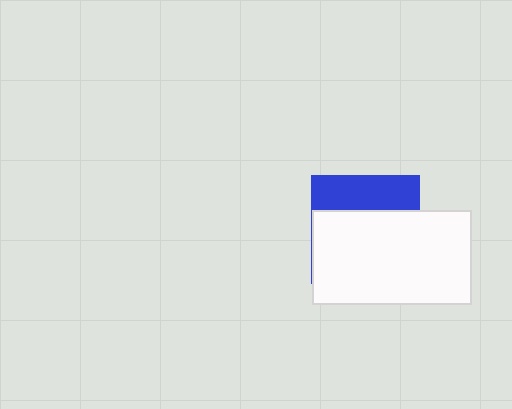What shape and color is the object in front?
The object in front is a white rectangle.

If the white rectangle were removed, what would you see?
You would see the complete blue square.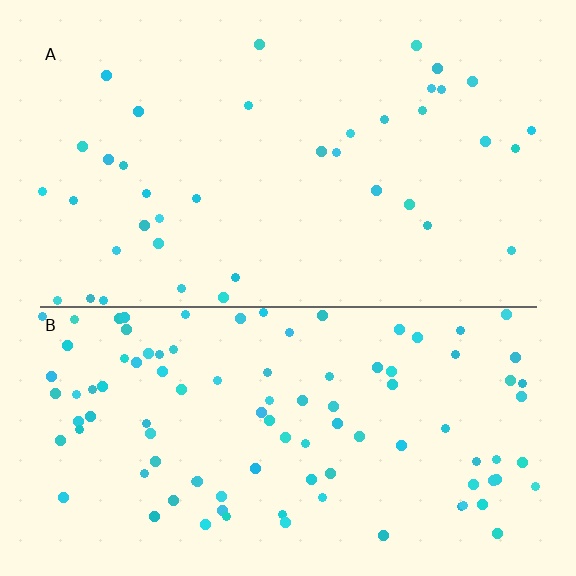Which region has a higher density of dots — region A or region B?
B (the bottom).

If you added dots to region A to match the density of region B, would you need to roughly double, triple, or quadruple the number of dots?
Approximately triple.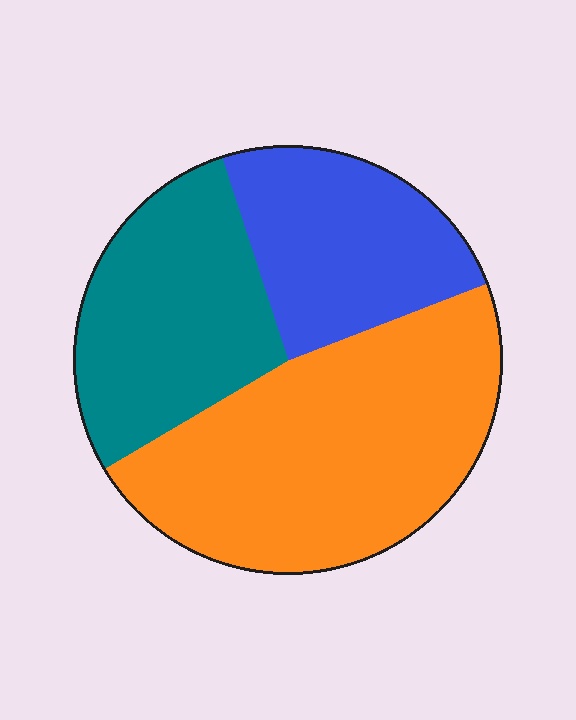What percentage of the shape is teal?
Teal takes up about one quarter (1/4) of the shape.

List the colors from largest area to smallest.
From largest to smallest: orange, teal, blue.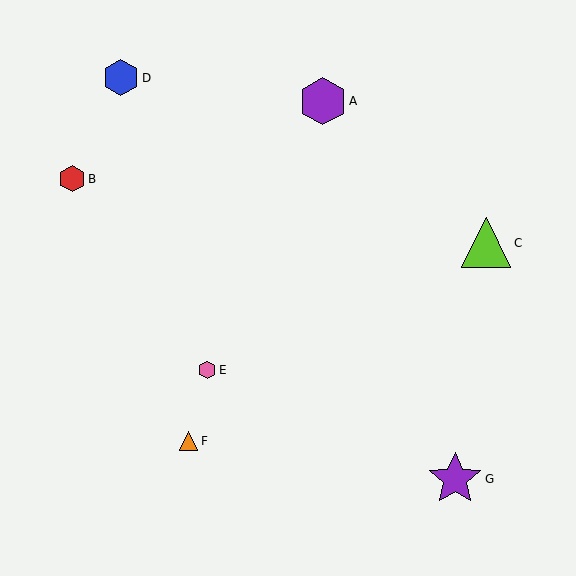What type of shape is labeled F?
Shape F is an orange triangle.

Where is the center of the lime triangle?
The center of the lime triangle is at (486, 243).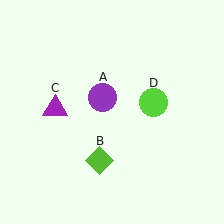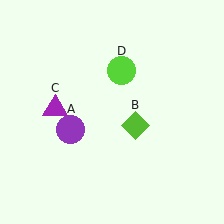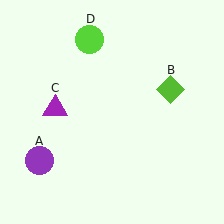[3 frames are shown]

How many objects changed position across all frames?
3 objects changed position: purple circle (object A), lime diamond (object B), lime circle (object D).